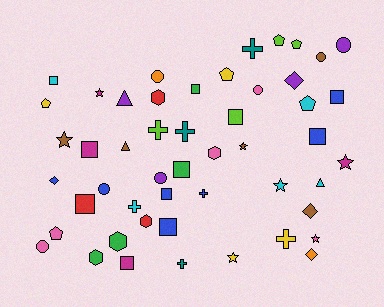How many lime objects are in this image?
There are 4 lime objects.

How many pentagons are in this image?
There are 6 pentagons.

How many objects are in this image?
There are 50 objects.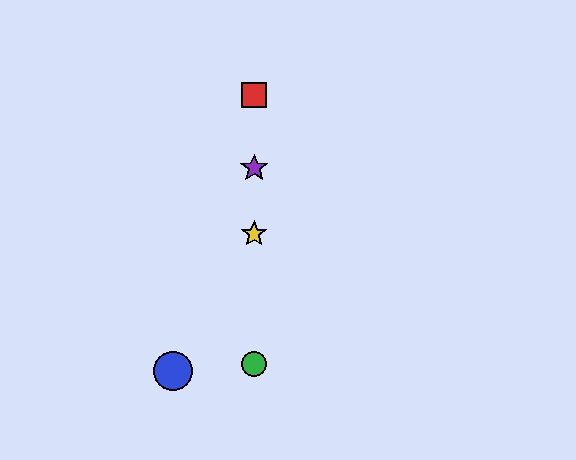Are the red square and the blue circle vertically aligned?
No, the red square is at x≈254 and the blue circle is at x≈173.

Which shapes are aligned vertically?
The red square, the green circle, the yellow star, the purple star are aligned vertically.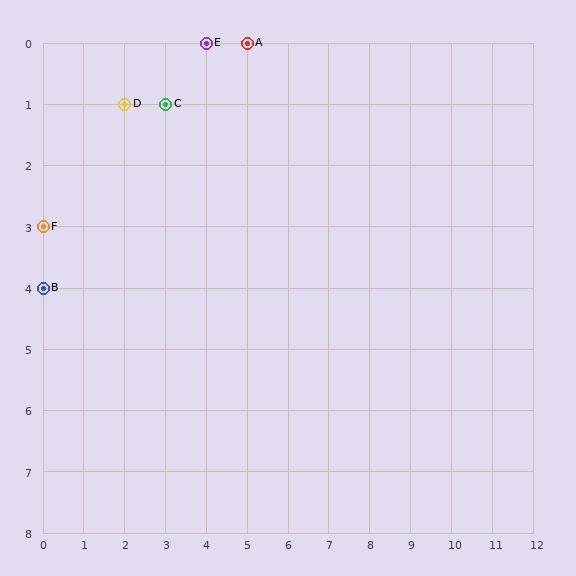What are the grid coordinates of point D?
Point D is at grid coordinates (2, 1).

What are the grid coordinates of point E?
Point E is at grid coordinates (4, 0).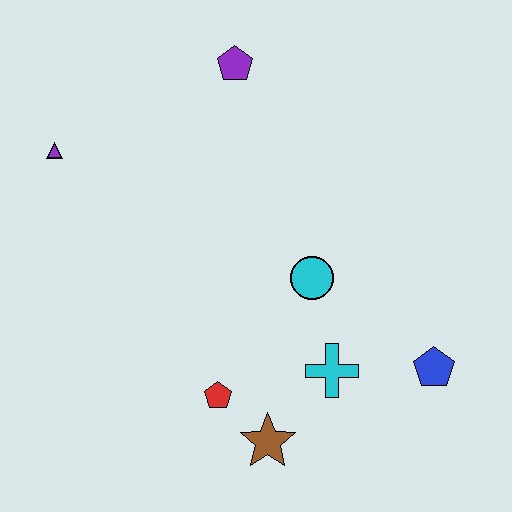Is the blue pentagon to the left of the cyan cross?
No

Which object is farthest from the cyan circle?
The purple triangle is farthest from the cyan circle.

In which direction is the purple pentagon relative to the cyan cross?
The purple pentagon is above the cyan cross.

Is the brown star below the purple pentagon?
Yes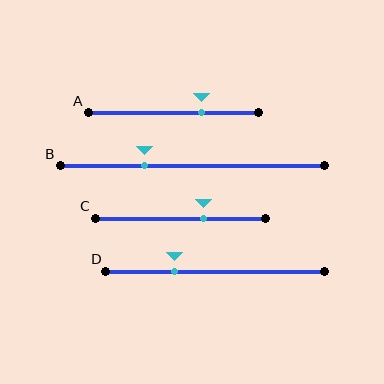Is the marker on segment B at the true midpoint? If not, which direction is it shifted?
No, the marker on segment B is shifted to the left by about 18% of the segment length.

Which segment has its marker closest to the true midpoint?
Segment C has its marker closest to the true midpoint.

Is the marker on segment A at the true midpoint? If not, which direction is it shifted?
No, the marker on segment A is shifted to the right by about 16% of the segment length.